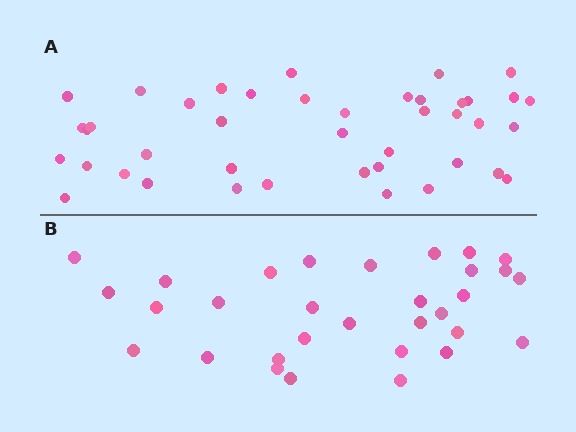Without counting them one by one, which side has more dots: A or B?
Region A (the top region) has more dots.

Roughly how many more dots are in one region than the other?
Region A has roughly 12 or so more dots than region B.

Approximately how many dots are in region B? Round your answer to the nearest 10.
About 30 dots. (The exact count is 31, which rounds to 30.)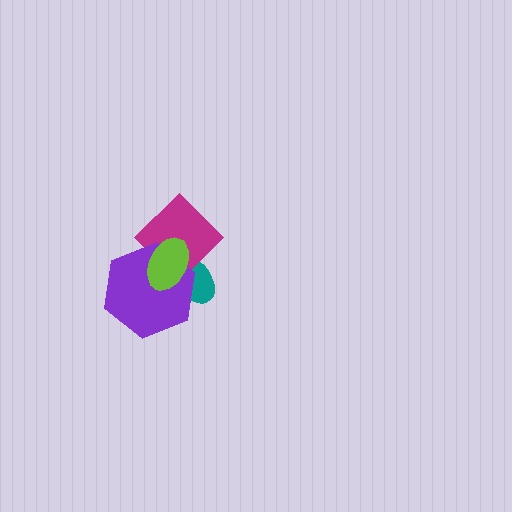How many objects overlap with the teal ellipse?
3 objects overlap with the teal ellipse.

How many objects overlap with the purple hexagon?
3 objects overlap with the purple hexagon.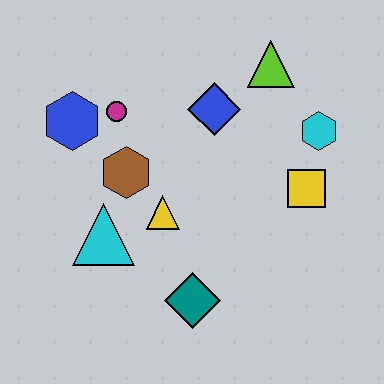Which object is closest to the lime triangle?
The blue diamond is closest to the lime triangle.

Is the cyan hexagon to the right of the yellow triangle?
Yes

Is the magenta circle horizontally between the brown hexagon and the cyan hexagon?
No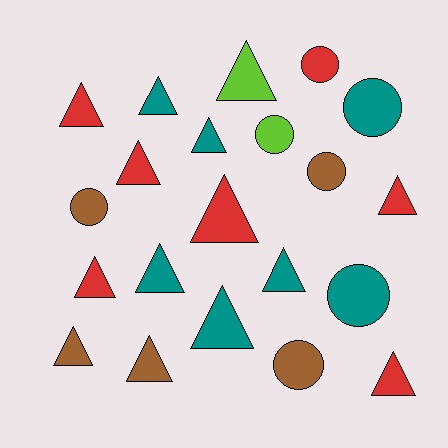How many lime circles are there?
There is 1 lime circle.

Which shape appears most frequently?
Triangle, with 14 objects.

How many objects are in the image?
There are 21 objects.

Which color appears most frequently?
Red, with 7 objects.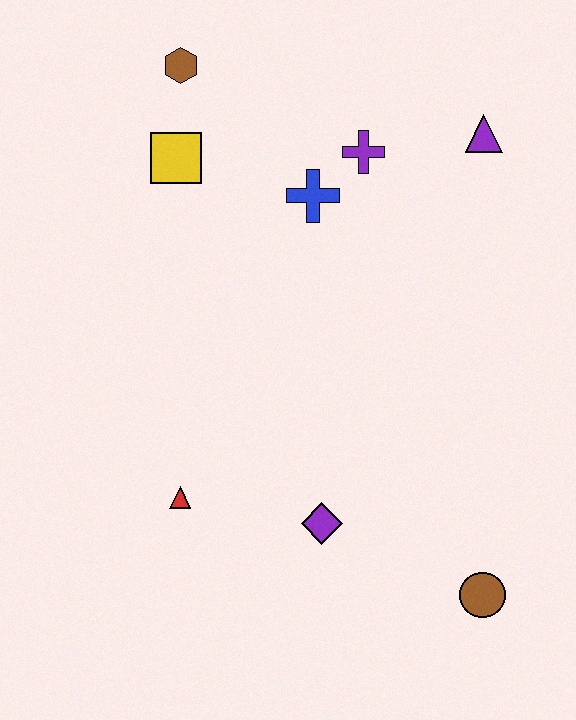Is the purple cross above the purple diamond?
Yes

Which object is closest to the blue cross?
The purple cross is closest to the blue cross.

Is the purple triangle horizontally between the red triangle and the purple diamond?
No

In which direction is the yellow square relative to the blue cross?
The yellow square is to the left of the blue cross.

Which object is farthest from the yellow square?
The brown circle is farthest from the yellow square.